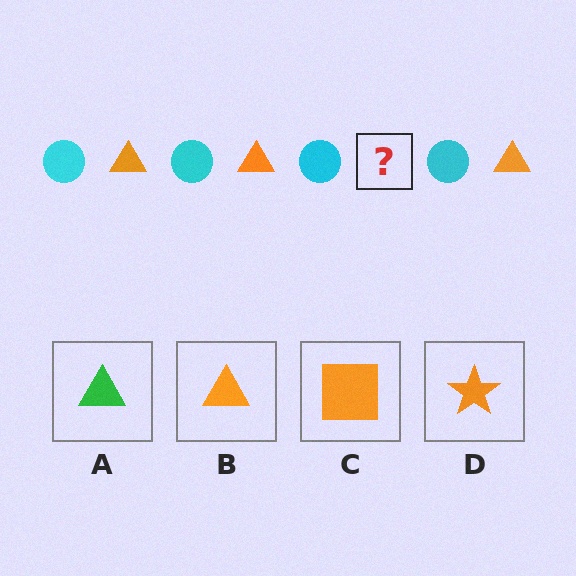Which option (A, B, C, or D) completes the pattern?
B.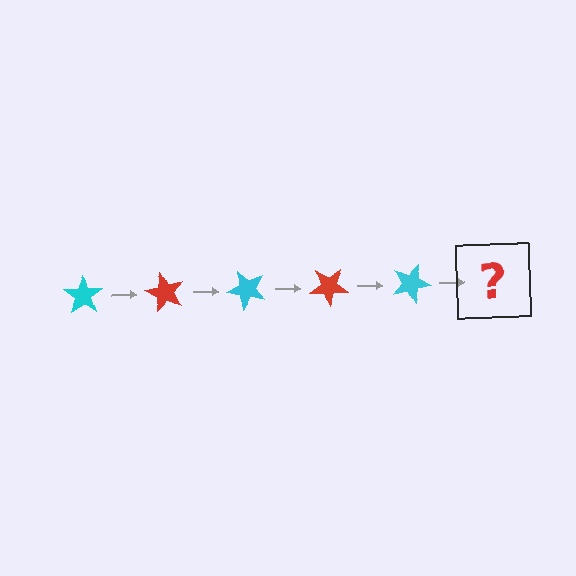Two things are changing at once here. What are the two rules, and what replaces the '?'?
The two rules are that it rotates 60 degrees each step and the color cycles through cyan and red. The '?' should be a red star, rotated 300 degrees from the start.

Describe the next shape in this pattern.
It should be a red star, rotated 300 degrees from the start.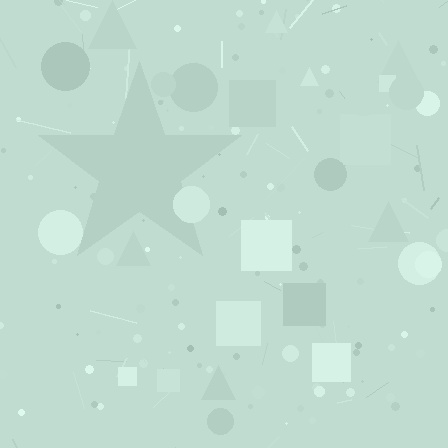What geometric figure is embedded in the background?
A star is embedded in the background.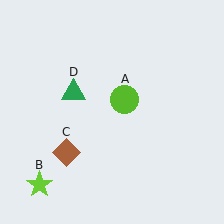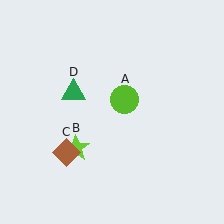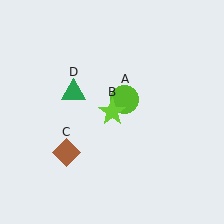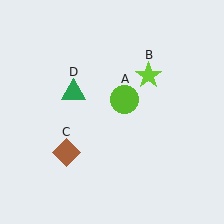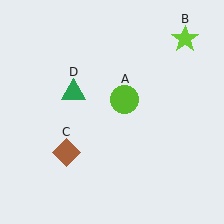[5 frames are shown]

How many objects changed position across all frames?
1 object changed position: lime star (object B).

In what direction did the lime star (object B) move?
The lime star (object B) moved up and to the right.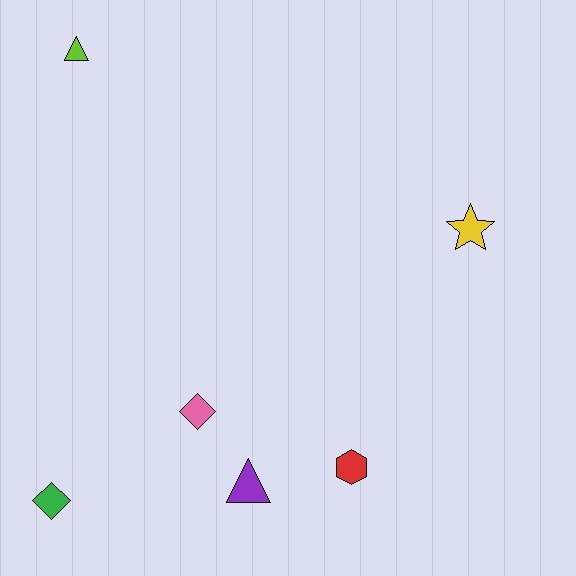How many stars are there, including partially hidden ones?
There is 1 star.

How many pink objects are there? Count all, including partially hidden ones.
There is 1 pink object.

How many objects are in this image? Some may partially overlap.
There are 6 objects.